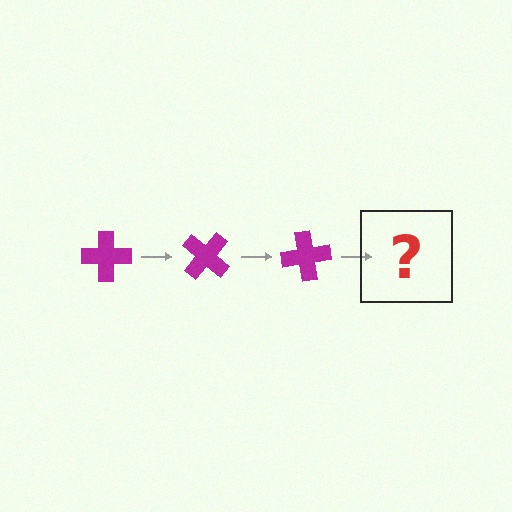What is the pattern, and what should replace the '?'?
The pattern is that the cross rotates 40 degrees each step. The '?' should be a magenta cross rotated 120 degrees.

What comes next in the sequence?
The next element should be a magenta cross rotated 120 degrees.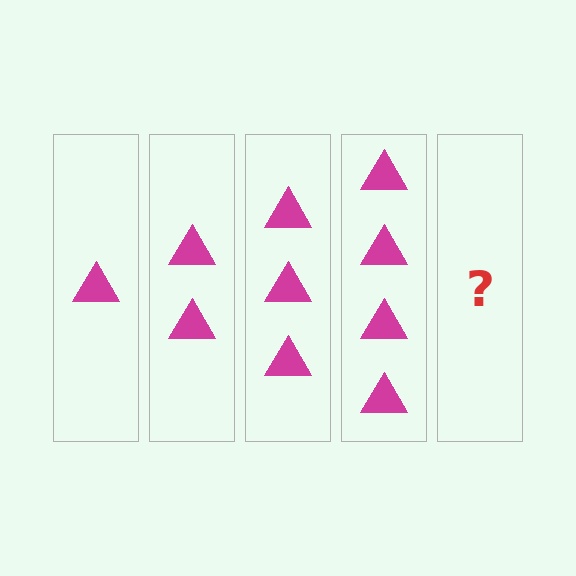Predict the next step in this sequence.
The next step is 5 triangles.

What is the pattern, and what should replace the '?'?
The pattern is that each step adds one more triangle. The '?' should be 5 triangles.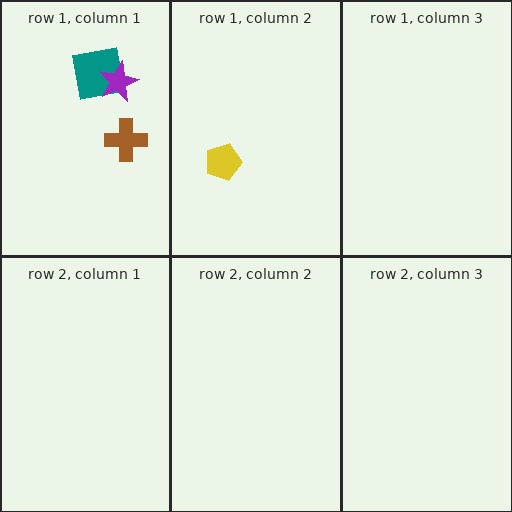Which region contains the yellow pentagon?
The row 1, column 2 region.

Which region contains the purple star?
The row 1, column 1 region.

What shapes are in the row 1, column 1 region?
The teal square, the purple star, the brown cross.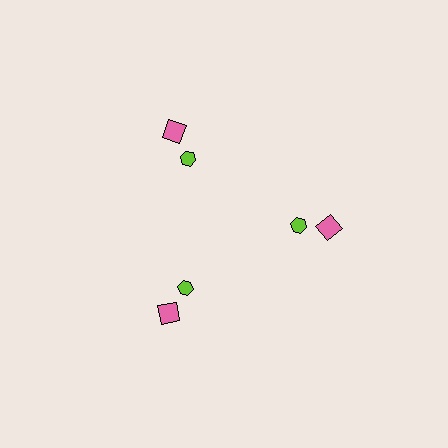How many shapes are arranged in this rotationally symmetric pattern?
There are 6 shapes, arranged in 3 groups of 2.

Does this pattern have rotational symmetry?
Yes, this pattern has 3-fold rotational symmetry. It looks the same after rotating 120 degrees around the center.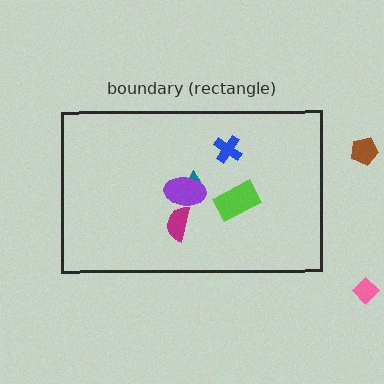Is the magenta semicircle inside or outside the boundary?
Inside.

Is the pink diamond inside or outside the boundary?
Outside.